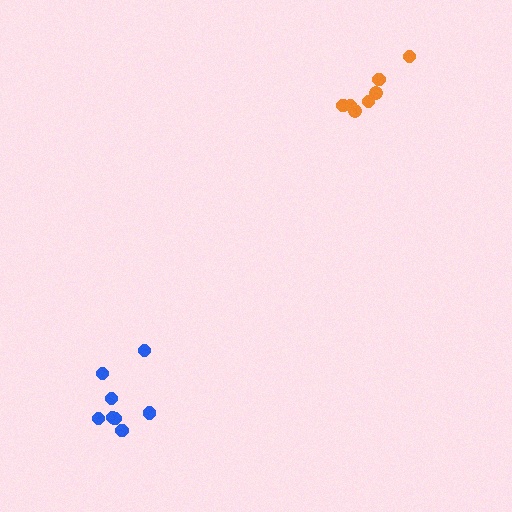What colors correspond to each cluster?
The clusters are colored: blue, orange.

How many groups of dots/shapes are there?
There are 2 groups.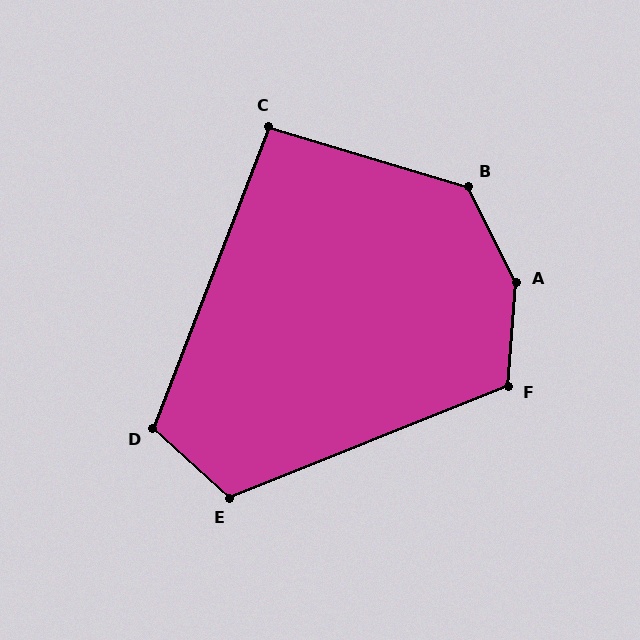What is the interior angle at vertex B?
Approximately 133 degrees (obtuse).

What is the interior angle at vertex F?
Approximately 116 degrees (obtuse).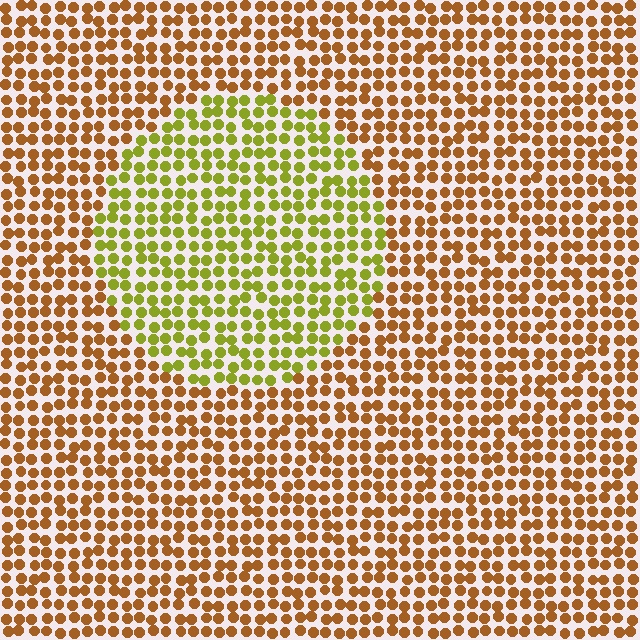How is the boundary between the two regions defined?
The boundary is defined purely by a slight shift in hue (about 44 degrees). Spacing, size, and orientation are identical on both sides.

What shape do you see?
I see a circle.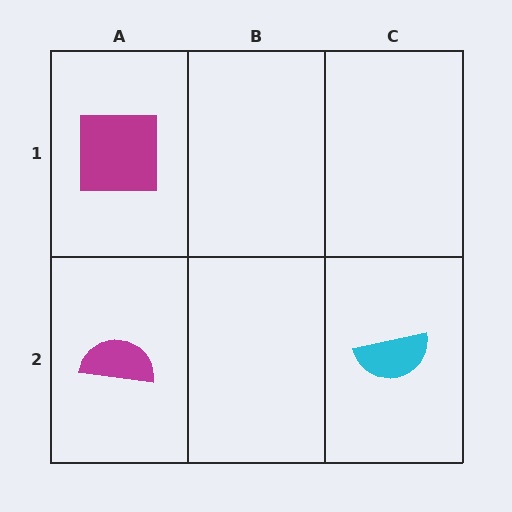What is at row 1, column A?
A magenta square.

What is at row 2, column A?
A magenta semicircle.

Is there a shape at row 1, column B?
No, that cell is empty.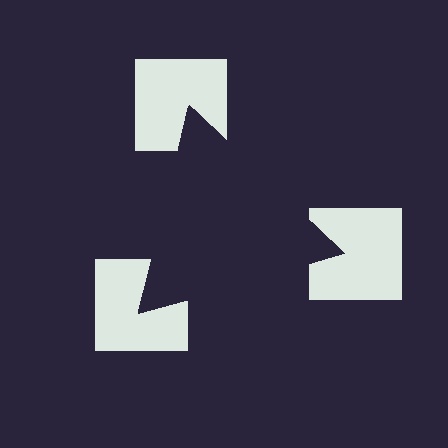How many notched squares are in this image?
There are 3 — one at each vertex of the illusory triangle.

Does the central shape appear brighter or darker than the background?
It typically appears slightly darker than the background, even though no actual brightness change is drawn.